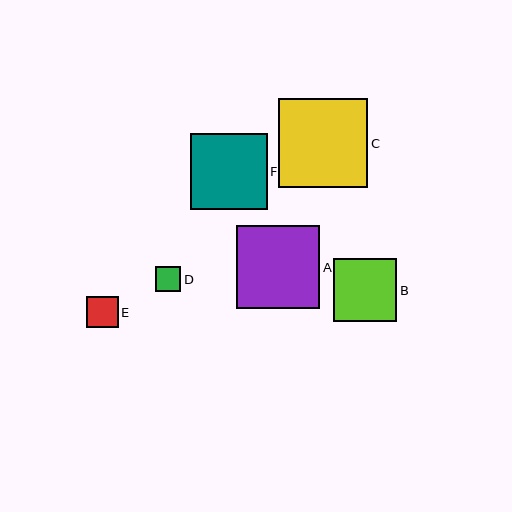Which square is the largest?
Square C is the largest with a size of approximately 89 pixels.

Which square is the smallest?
Square D is the smallest with a size of approximately 26 pixels.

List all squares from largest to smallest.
From largest to smallest: C, A, F, B, E, D.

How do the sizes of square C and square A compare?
Square C and square A are approximately the same size.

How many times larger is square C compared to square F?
Square C is approximately 1.2 times the size of square F.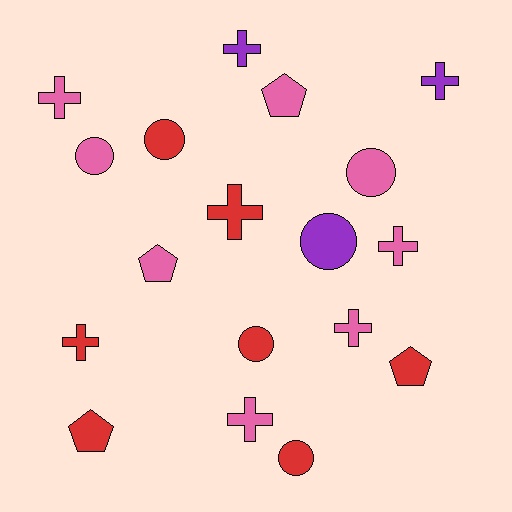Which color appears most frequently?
Pink, with 8 objects.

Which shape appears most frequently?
Cross, with 8 objects.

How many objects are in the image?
There are 18 objects.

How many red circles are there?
There are 3 red circles.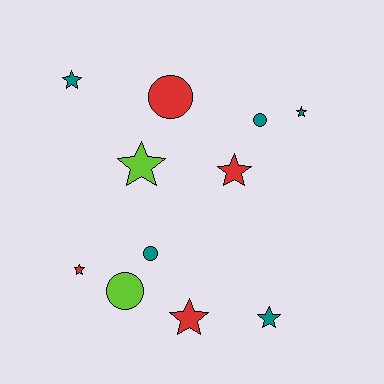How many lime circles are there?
There is 1 lime circle.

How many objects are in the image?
There are 11 objects.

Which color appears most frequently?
Teal, with 5 objects.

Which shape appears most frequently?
Star, with 7 objects.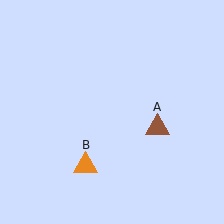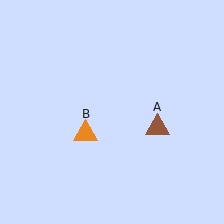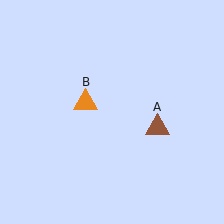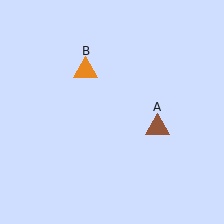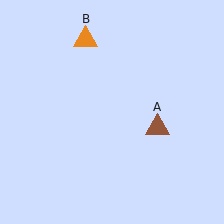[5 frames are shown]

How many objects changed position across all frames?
1 object changed position: orange triangle (object B).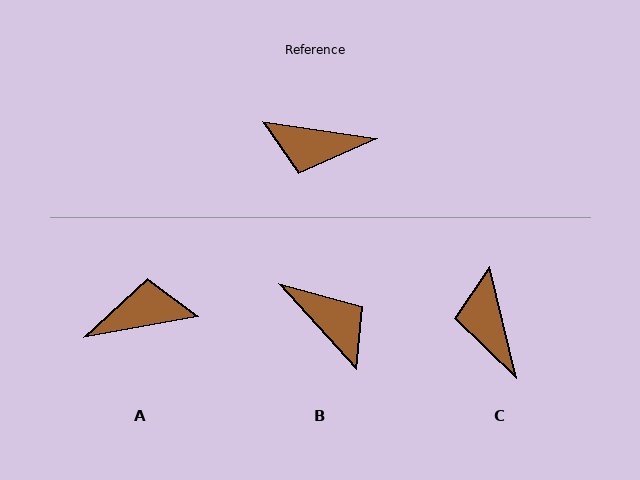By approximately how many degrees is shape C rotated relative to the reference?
Approximately 68 degrees clockwise.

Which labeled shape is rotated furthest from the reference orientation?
A, about 162 degrees away.